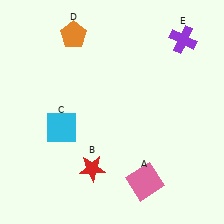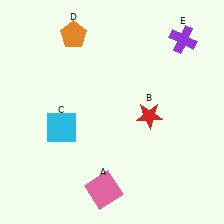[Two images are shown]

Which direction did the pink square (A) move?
The pink square (A) moved left.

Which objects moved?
The objects that moved are: the pink square (A), the red star (B).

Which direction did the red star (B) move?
The red star (B) moved right.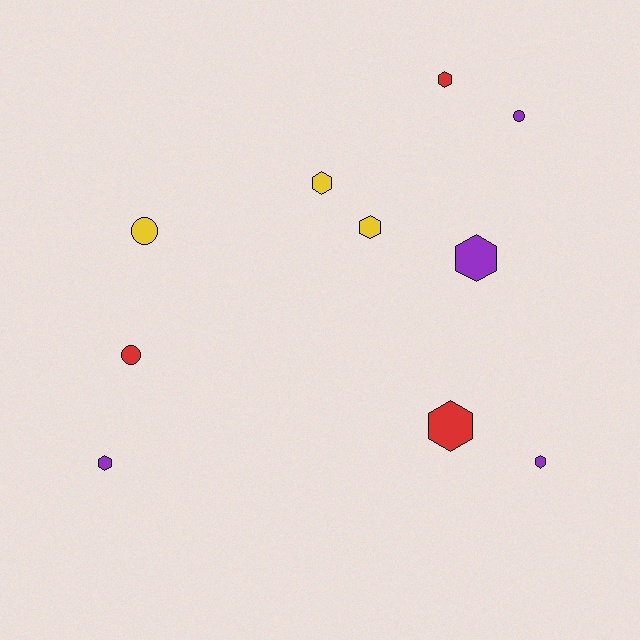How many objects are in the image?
There are 10 objects.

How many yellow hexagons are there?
There are 2 yellow hexagons.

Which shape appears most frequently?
Hexagon, with 7 objects.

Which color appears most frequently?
Purple, with 4 objects.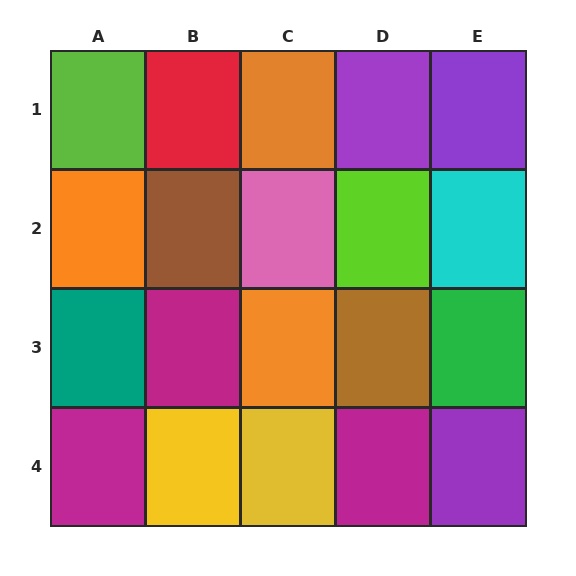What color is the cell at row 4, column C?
Yellow.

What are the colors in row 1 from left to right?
Lime, red, orange, purple, purple.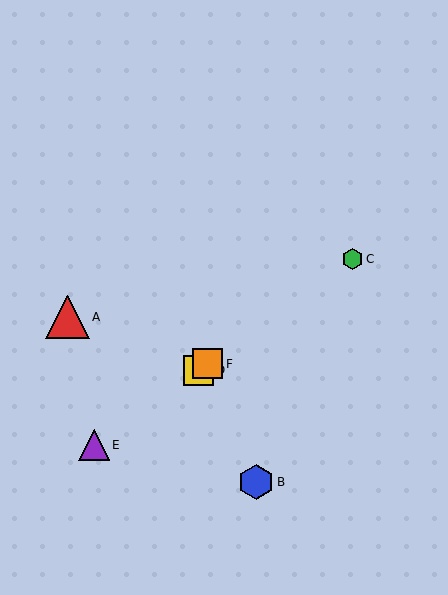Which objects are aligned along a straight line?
Objects C, D, E, F are aligned along a straight line.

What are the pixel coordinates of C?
Object C is at (352, 259).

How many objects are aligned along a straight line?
4 objects (C, D, E, F) are aligned along a straight line.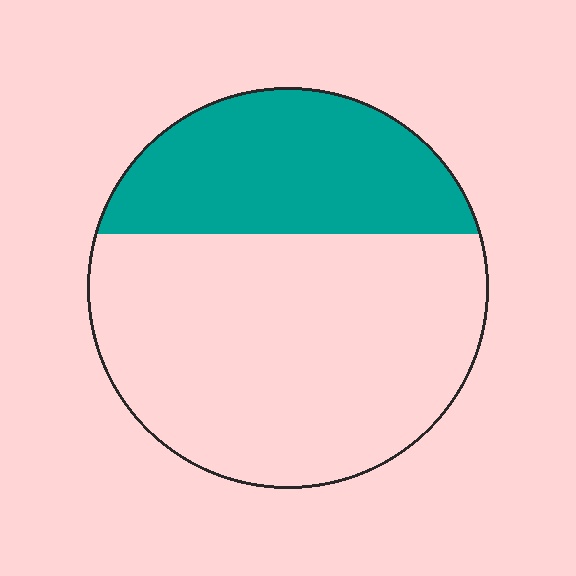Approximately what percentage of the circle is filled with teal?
Approximately 35%.